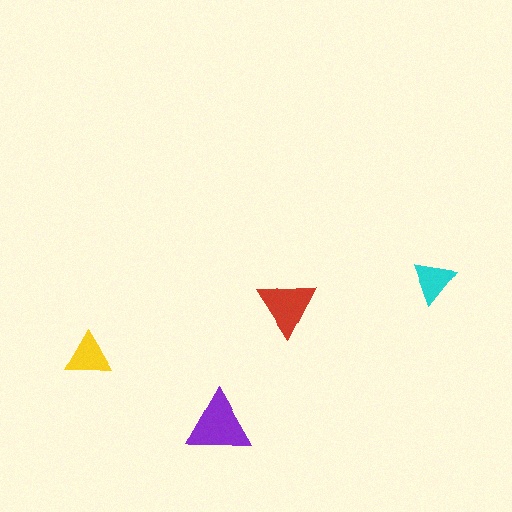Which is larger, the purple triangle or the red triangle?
The purple one.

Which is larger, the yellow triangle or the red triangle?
The red one.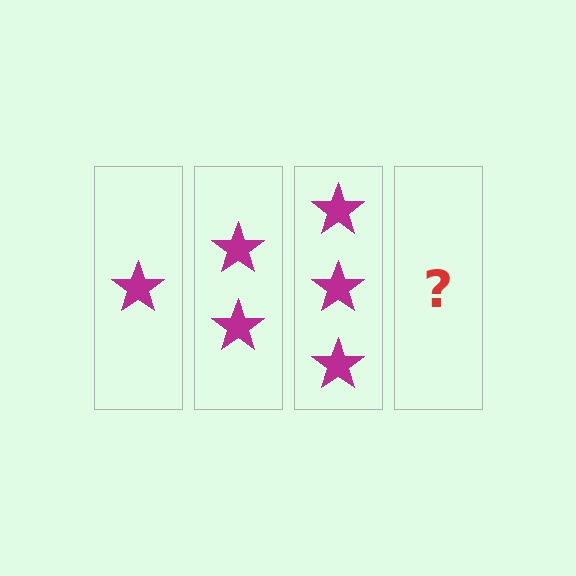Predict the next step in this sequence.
The next step is 4 stars.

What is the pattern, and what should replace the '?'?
The pattern is that each step adds one more star. The '?' should be 4 stars.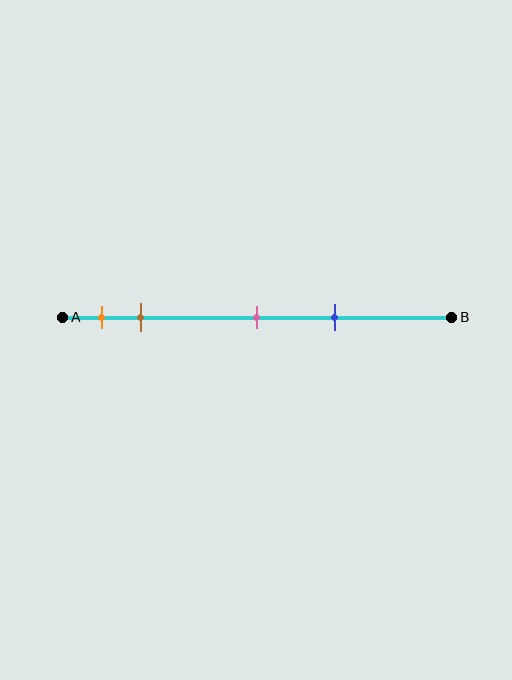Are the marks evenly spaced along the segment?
No, the marks are not evenly spaced.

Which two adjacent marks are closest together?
The orange and brown marks are the closest adjacent pair.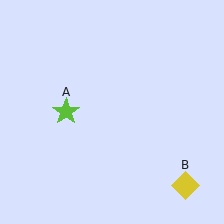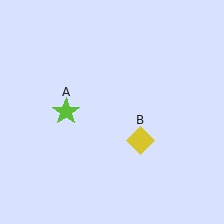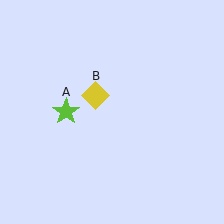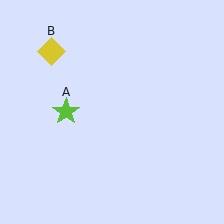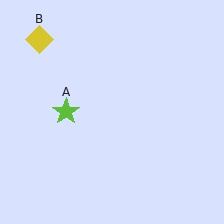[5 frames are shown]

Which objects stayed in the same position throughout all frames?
Lime star (object A) remained stationary.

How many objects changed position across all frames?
1 object changed position: yellow diamond (object B).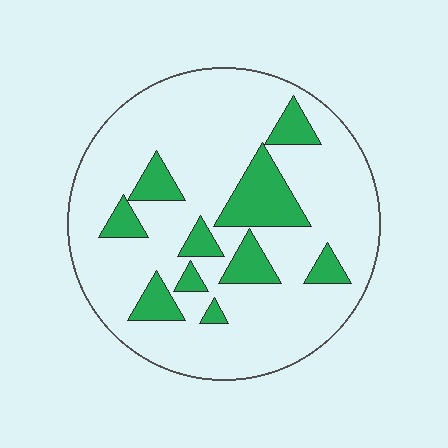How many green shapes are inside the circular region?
10.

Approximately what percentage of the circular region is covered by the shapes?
Approximately 20%.